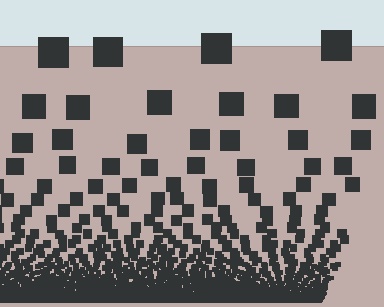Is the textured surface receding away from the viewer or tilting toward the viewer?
The surface appears to tilt toward the viewer. Texture elements get larger and sparser toward the top.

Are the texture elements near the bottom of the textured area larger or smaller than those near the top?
Smaller. The gradient is inverted — elements near the bottom are smaller and denser.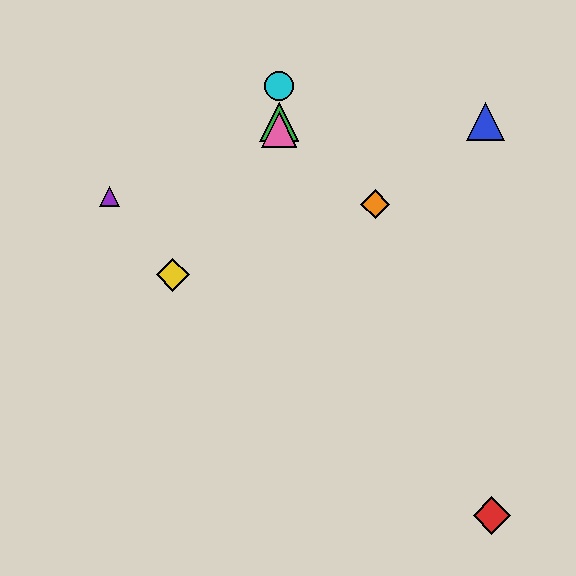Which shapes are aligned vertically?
The green triangle, the cyan circle, the pink triangle are aligned vertically.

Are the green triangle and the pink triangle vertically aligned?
Yes, both are at x≈279.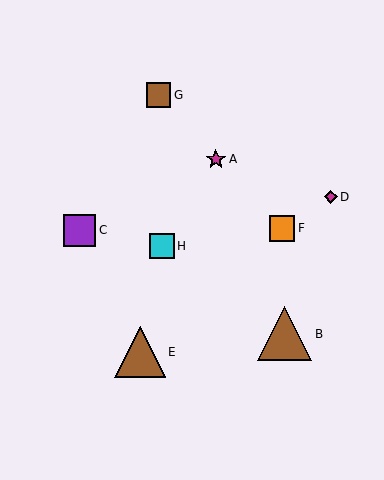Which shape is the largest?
The brown triangle (labeled B) is the largest.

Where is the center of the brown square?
The center of the brown square is at (158, 95).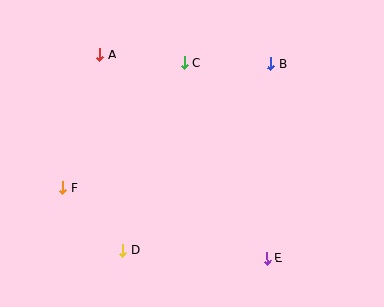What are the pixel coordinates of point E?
Point E is at (266, 259).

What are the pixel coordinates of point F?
Point F is at (63, 188).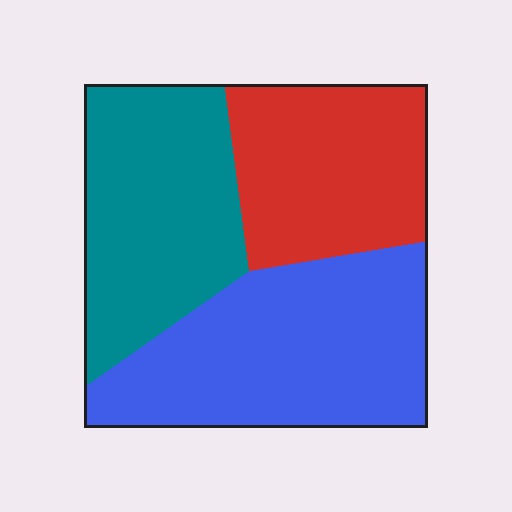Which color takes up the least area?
Red, at roughly 30%.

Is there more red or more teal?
Teal.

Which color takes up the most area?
Blue, at roughly 40%.